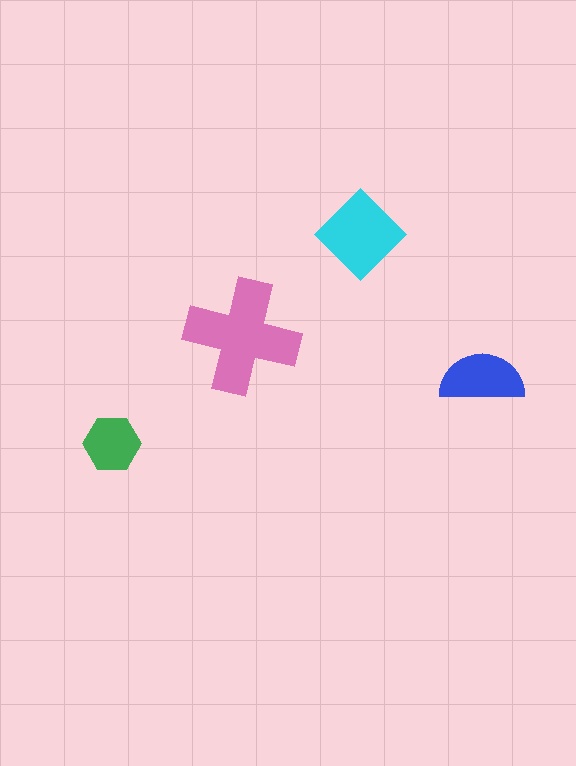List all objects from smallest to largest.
The green hexagon, the blue semicircle, the cyan diamond, the pink cross.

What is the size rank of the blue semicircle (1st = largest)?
3rd.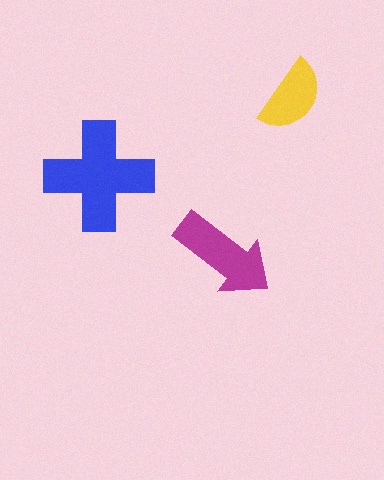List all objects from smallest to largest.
The yellow semicircle, the magenta arrow, the blue cross.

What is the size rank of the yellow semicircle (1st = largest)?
3rd.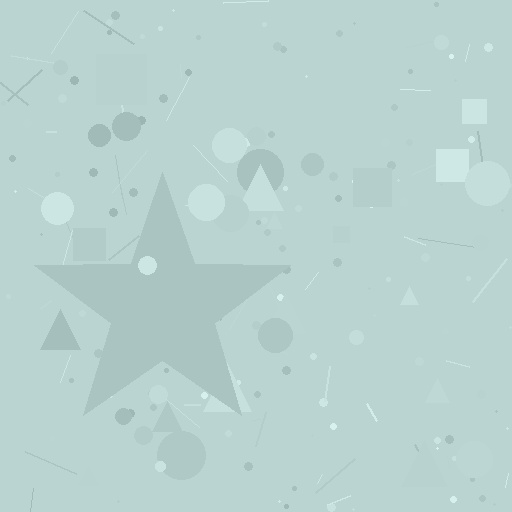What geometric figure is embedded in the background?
A star is embedded in the background.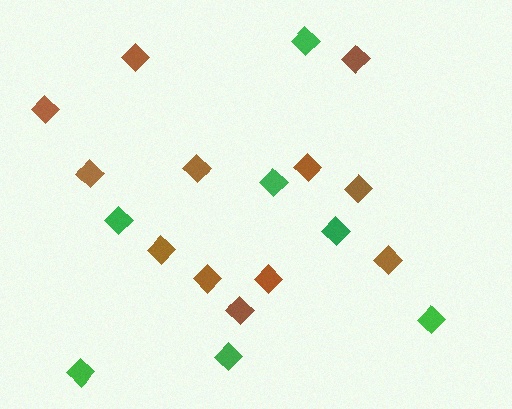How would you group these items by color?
There are 2 groups: one group of brown diamonds (12) and one group of green diamonds (7).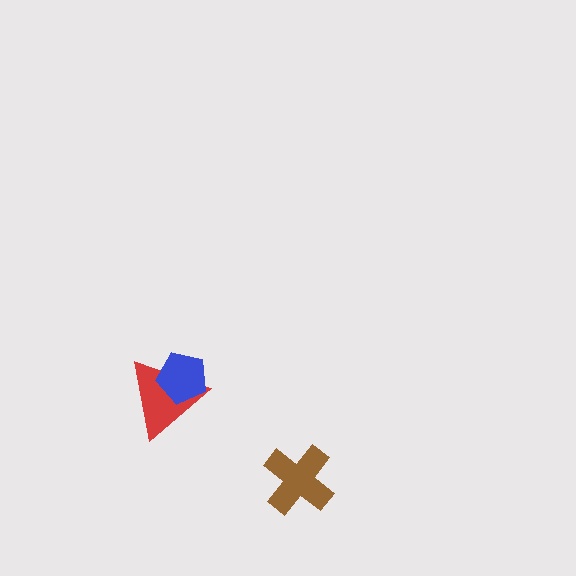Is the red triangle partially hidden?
Yes, it is partially covered by another shape.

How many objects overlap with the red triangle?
1 object overlaps with the red triangle.